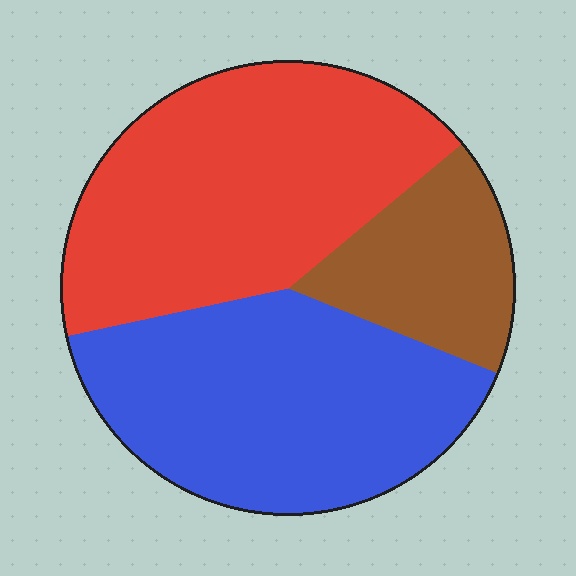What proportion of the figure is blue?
Blue covers about 40% of the figure.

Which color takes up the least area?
Brown, at roughly 15%.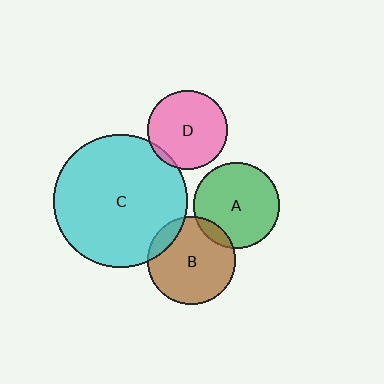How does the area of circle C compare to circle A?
Approximately 2.4 times.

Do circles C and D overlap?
Yes.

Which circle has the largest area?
Circle C (cyan).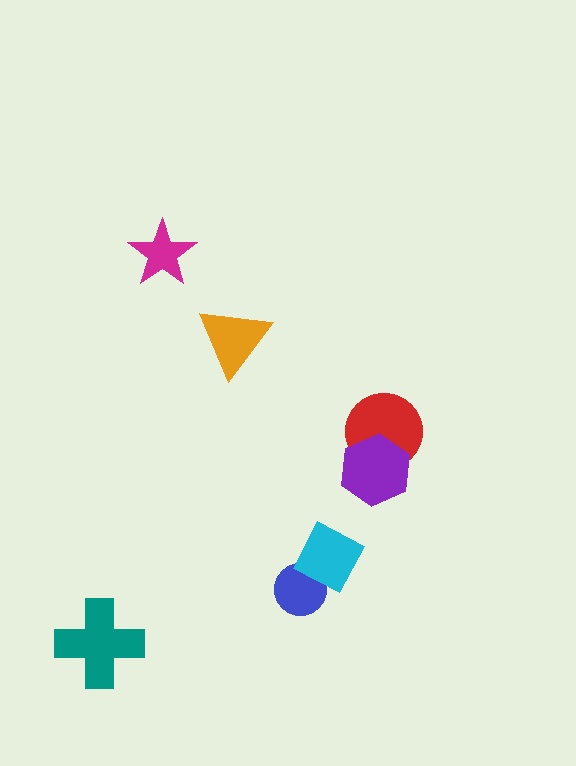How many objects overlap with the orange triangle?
0 objects overlap with the orange triangle.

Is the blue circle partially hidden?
Yes, it is partially covered by another shape.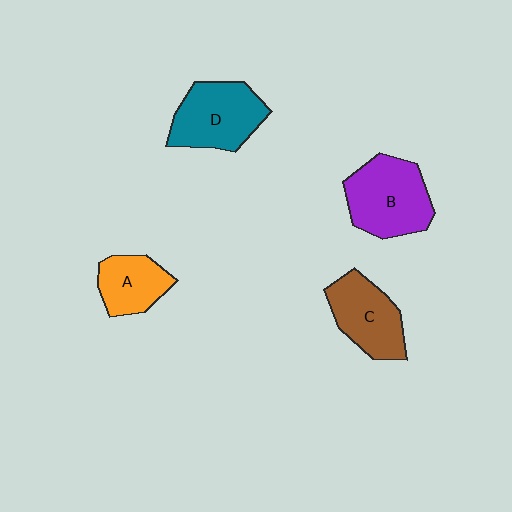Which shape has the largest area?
Shape B (purple).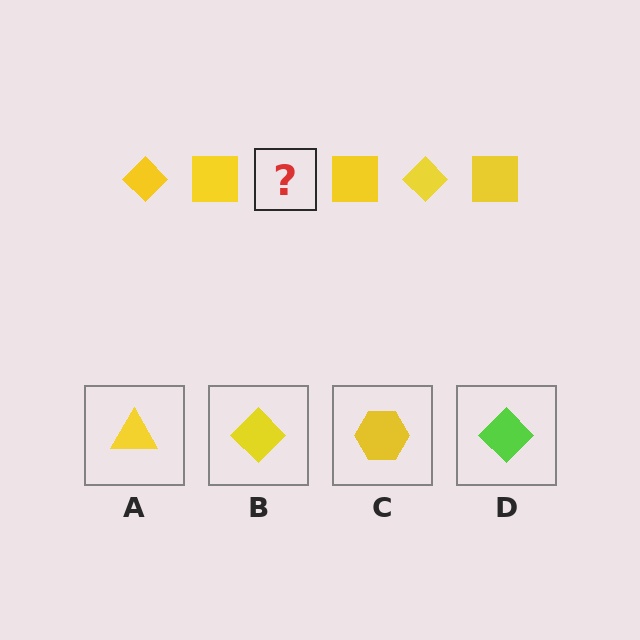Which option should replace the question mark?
Option B.